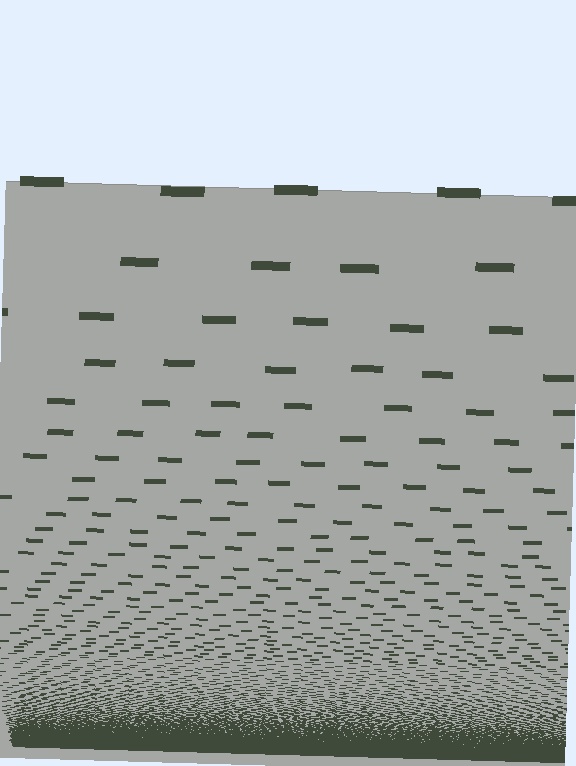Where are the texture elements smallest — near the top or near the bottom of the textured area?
Near the bottom.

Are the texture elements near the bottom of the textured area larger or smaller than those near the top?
Smaller. The gradient is inverted — elements near the bottom are smaller and denser.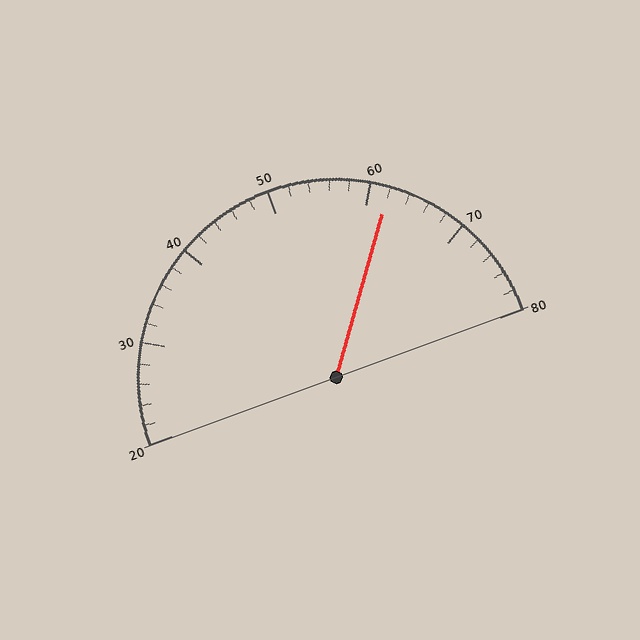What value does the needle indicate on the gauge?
The needle indicates approximately 62.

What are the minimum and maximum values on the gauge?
The gauge ranges from 20 to 80.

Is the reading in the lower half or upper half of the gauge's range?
The reading is in the upper half of the range (20 to 80).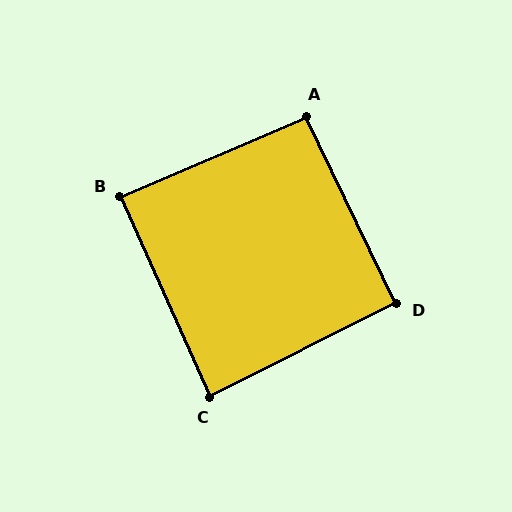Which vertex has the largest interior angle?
A, at approximately 93 degrees.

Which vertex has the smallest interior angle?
C, at approximately 87 degrees.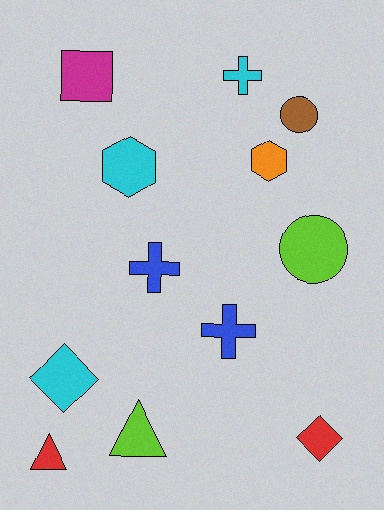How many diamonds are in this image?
There are 2 diamonds.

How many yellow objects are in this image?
There are no yellow objects.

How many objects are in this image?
There are 12 objects.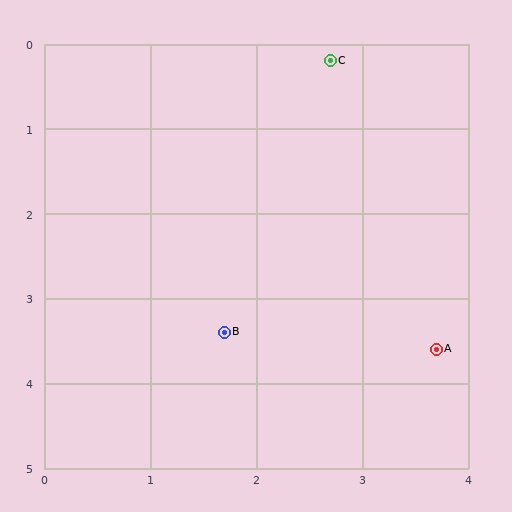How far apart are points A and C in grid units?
Points A and C are about 3.5 grid units apart.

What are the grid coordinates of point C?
Point C is at approximately (2.7, 0.2).